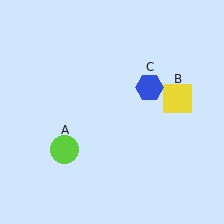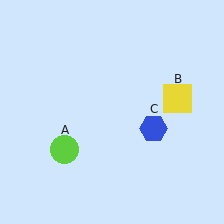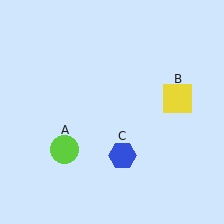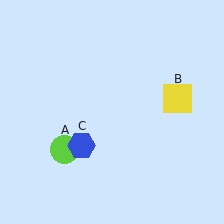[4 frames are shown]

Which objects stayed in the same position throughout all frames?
Lime circle (object A) and yellow square (object B) remained stationary.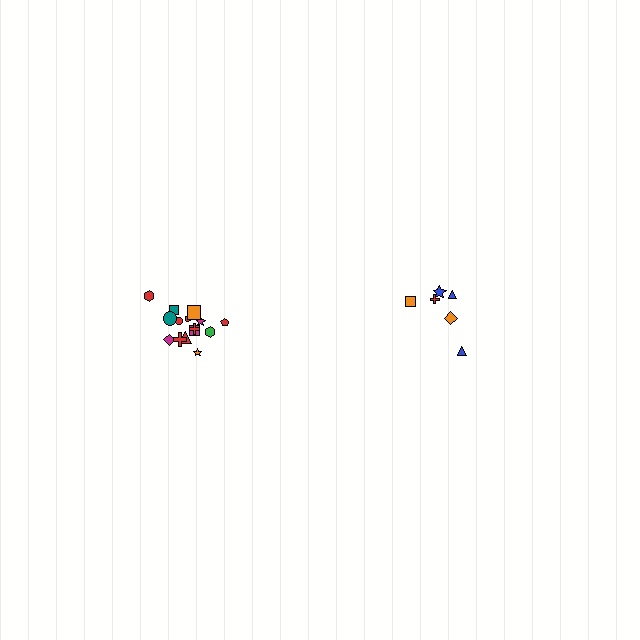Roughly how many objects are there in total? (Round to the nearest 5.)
Roughly 20 objects in total.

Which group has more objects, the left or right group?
The left group.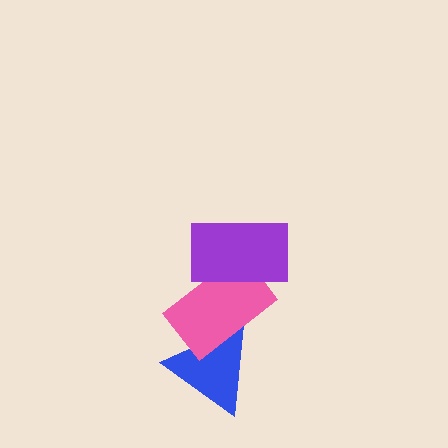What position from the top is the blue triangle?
The blue triangle is 3rd from the top.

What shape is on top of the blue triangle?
The pink rectangle is on top of the blue triangle.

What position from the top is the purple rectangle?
The purple rectangle is 1st from the top.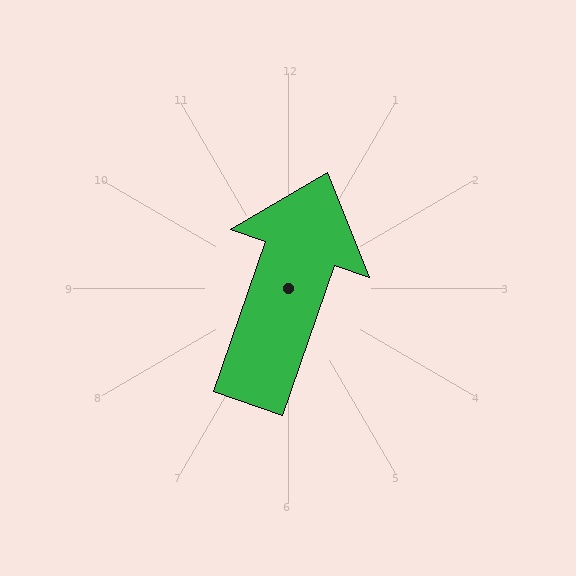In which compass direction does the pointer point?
North.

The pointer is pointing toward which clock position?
Roughly 1 o'clock.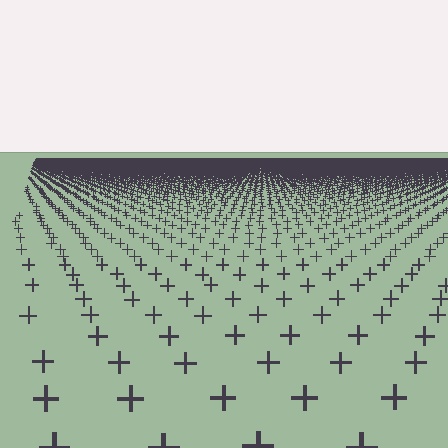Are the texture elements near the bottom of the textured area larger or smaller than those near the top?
Larger. Near the bottom, elements are closer to the viewer and appear at a bigger on-screen size.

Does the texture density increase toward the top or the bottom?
Density increases toward the top.